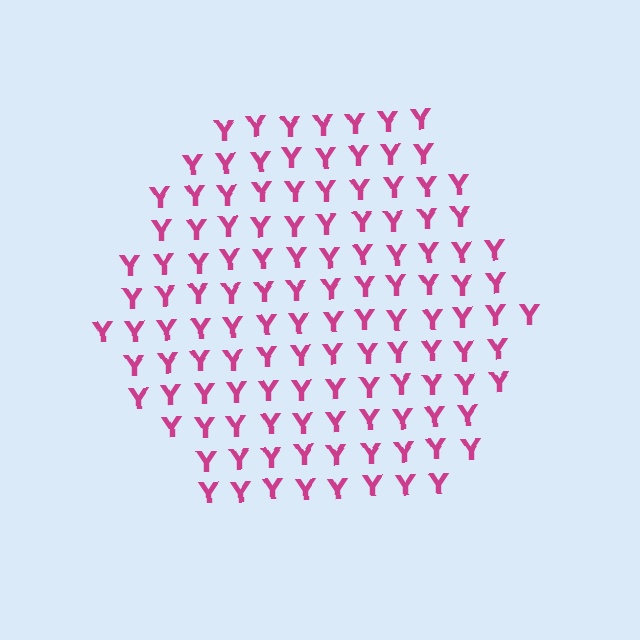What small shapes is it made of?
It is made of small letter Y's.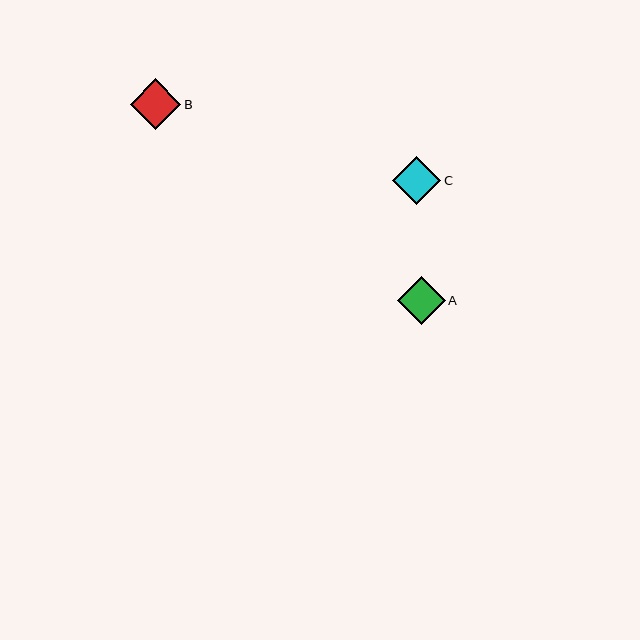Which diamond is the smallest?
Diamond A is the smallest with a size of approximately 48 pixels.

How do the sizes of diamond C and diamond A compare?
Diamond C and diamond A are approximately the same size.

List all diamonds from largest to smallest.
From largest to smallest: B, C, A.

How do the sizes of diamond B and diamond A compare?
Diamond B and diamond A are approximately the same size.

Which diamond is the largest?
Diamond B is the largest with a size of approximately 50 pixels.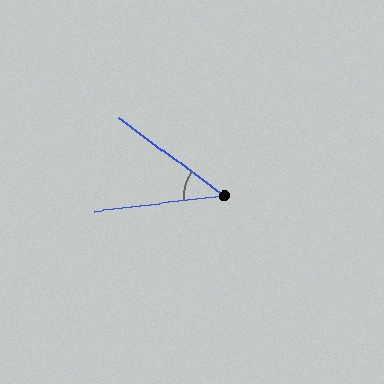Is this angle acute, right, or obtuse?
It is acute.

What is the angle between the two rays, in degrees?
Approximately 43 degrees.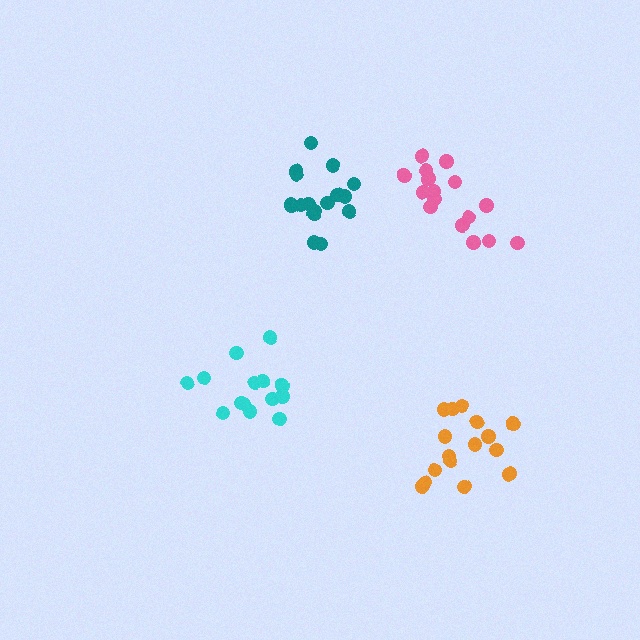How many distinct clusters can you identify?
There are 4 distinct clusters.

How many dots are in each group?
Group 1: 16 dots, Group 2: 14 dots, Group 3: 16 dots, Group 4: 17 dots (63 total).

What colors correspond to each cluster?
The clusters are colored: pink, cyan, orange, teal.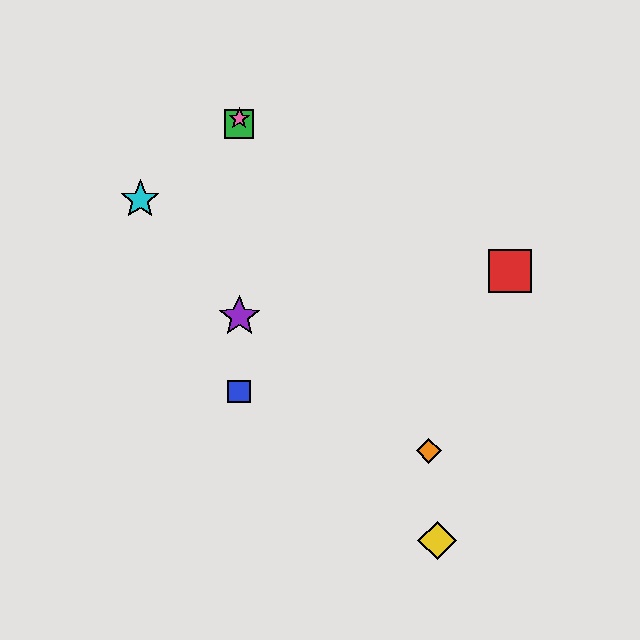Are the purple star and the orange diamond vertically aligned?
No, the purple star is at x≈239 and the orange diamond is at x≈429.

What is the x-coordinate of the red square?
The red square is at x≈510.